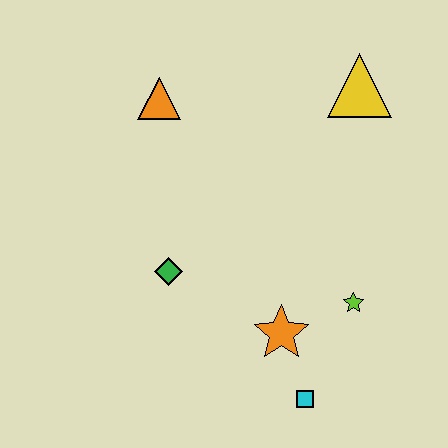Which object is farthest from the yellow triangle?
The cyan square is farthest from the yellow triangle.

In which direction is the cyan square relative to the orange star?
The cyan square is below the orange star.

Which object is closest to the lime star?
The orange star is closest to the lime star.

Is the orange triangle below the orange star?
No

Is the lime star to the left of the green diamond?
No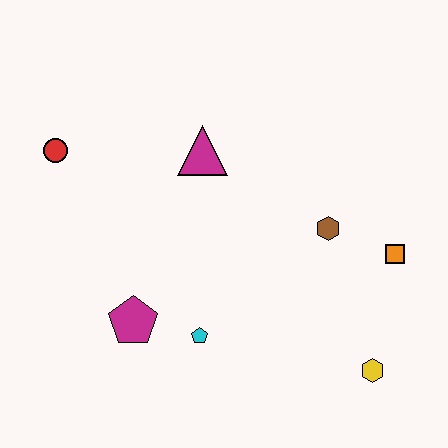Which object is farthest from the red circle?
The yellow hexagon is farthest from the red circle.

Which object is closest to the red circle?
The magenta triangle is closest to the red circle.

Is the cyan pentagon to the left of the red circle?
No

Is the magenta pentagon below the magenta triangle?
Yes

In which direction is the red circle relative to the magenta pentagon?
The red circle is above the magenta pentagon.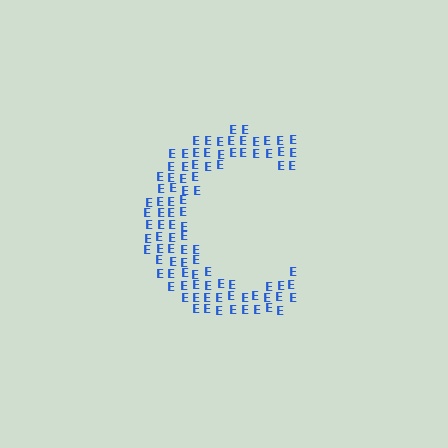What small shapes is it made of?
It is made of small letter E's.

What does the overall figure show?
The overall figure shows the letter C.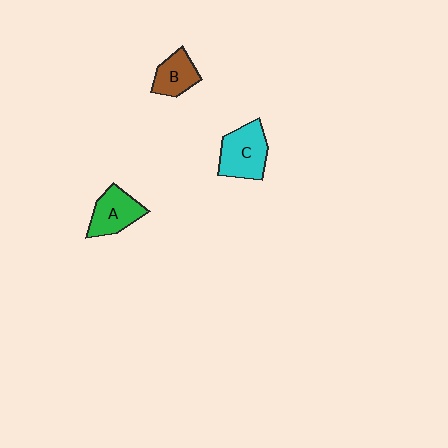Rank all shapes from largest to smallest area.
From largest to smallest: C (cyan), A (green), B (brown).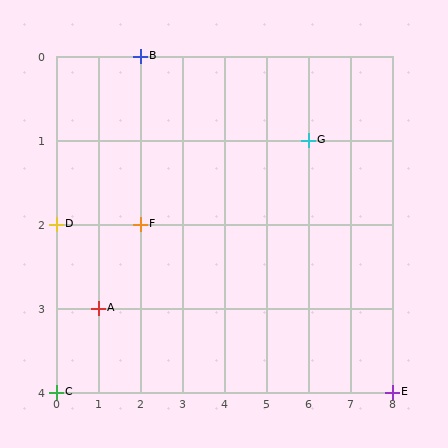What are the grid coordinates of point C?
Point C is at grid coordinates (0, 4).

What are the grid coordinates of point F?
Point F is at grid coordinates (2, 2).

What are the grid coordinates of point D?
Point D is at grid coordinates (0, 2).